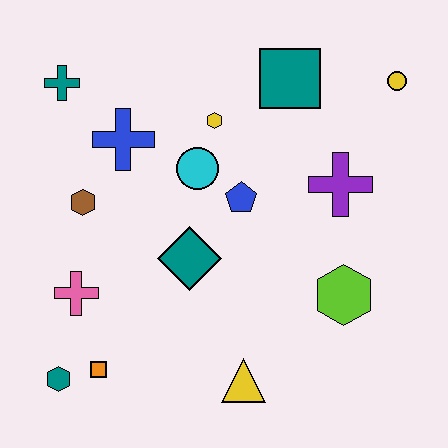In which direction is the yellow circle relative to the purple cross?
The yellow circle is above the purple cross.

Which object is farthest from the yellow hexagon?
The teal hexagon is farthest from the yellow hexagon.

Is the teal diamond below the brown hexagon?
Yes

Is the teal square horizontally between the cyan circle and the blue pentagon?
No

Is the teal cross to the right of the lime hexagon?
No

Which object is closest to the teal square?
The yellow hexagon is closest to the teal square.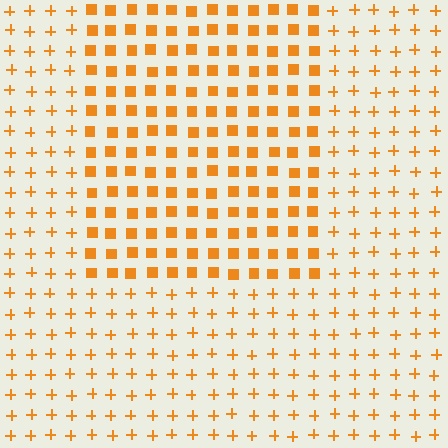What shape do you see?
I see a rectangle.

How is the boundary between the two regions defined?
The boundary is defined by a change in element shape: squares inside vs. plus signs outside. All elements share the same color and spacing.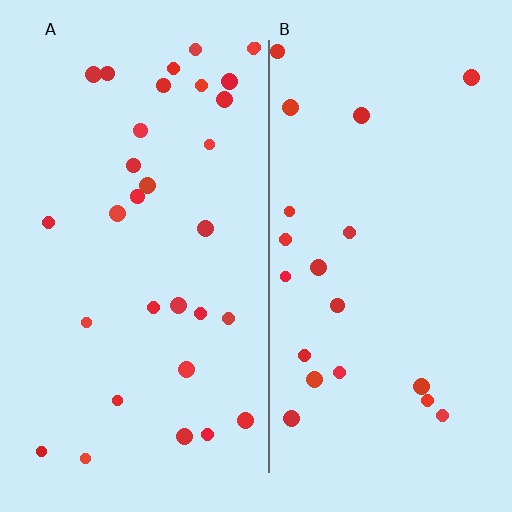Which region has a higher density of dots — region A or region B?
A (the left).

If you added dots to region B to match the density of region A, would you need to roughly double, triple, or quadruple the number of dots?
Approximately double.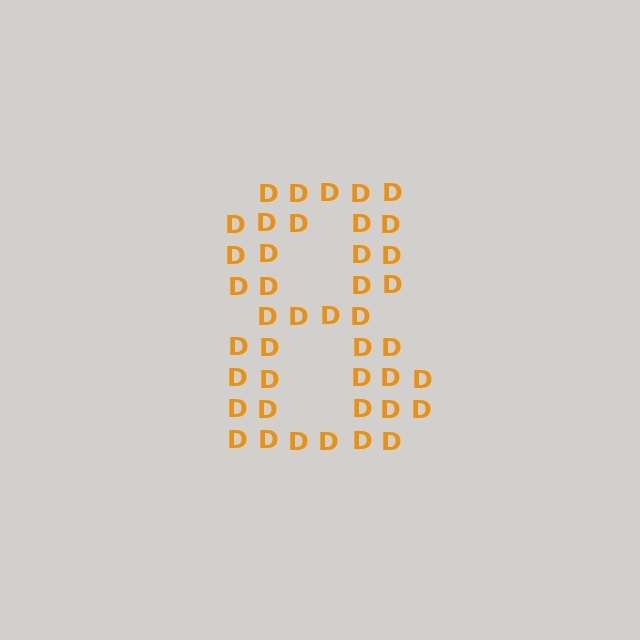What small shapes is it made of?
It is made of small letter D's.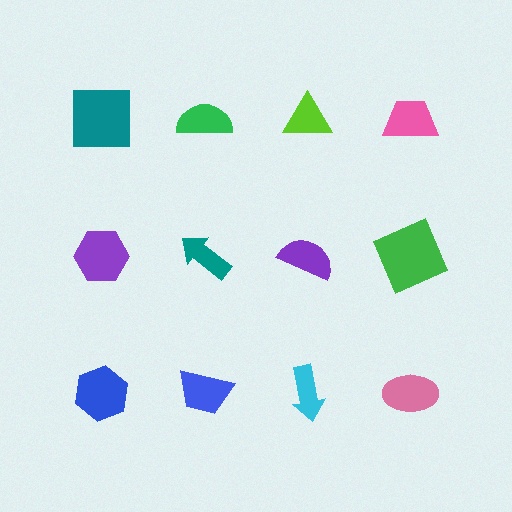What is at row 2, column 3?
A purple semicircle.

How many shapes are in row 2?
4 shapes.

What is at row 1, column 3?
A lime triangle.